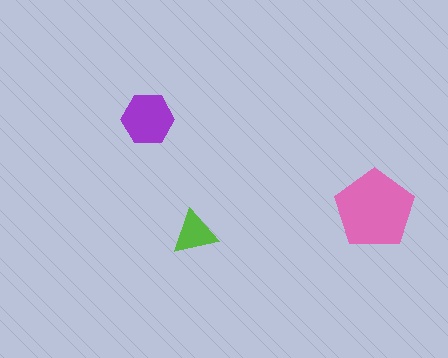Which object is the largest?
The pink pentagon.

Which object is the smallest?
The lime triangle.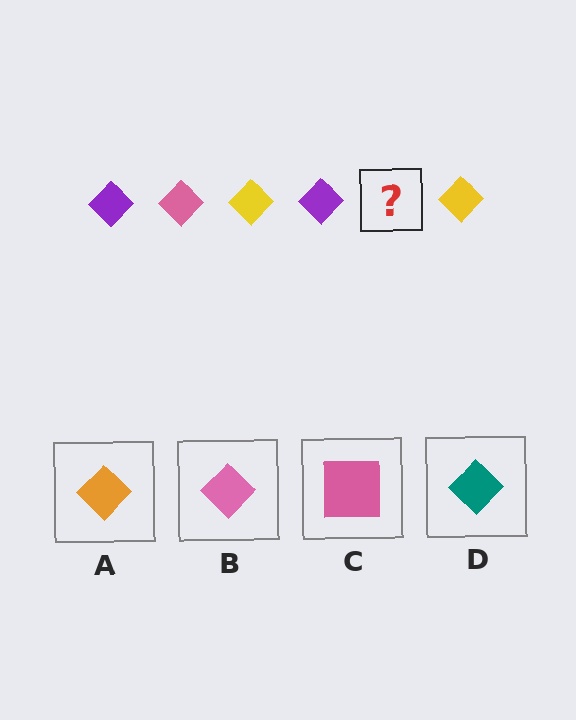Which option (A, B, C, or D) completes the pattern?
B.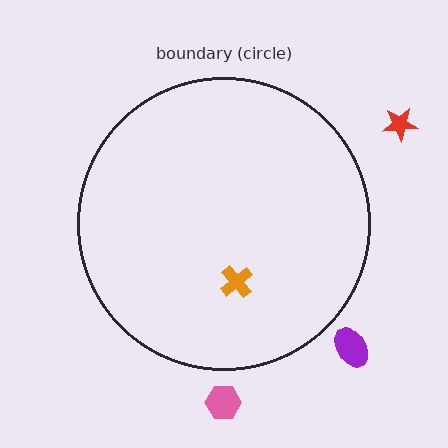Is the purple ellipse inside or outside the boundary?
Outside.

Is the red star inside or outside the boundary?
Outside.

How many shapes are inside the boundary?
1 inside, 3 outside.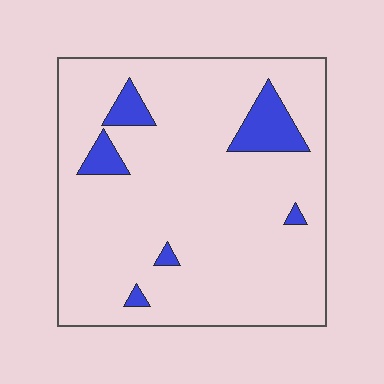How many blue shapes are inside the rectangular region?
6.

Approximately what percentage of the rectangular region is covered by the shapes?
Approximately 10%.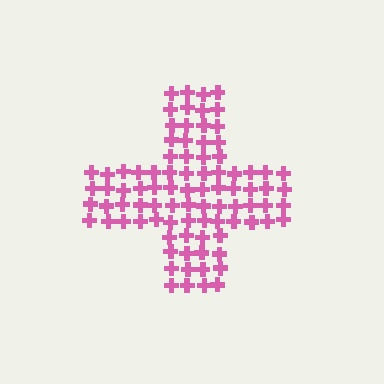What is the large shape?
The large shape is a cross.